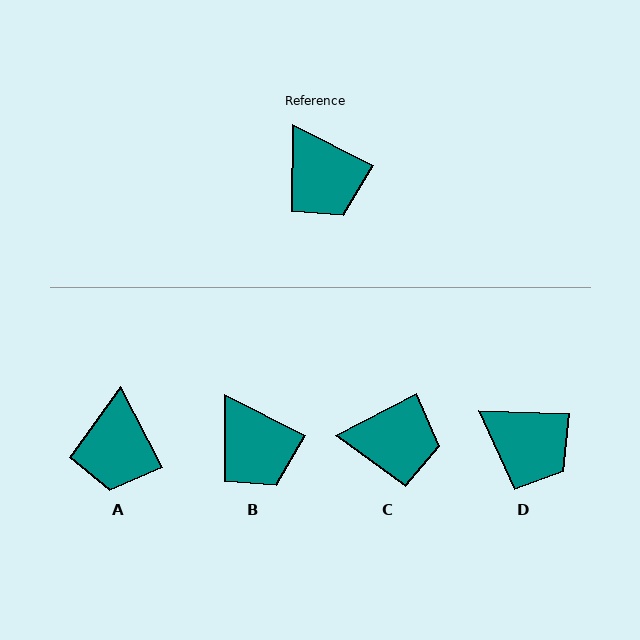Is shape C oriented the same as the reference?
No, it is off by about 54 degrees.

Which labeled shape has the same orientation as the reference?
B.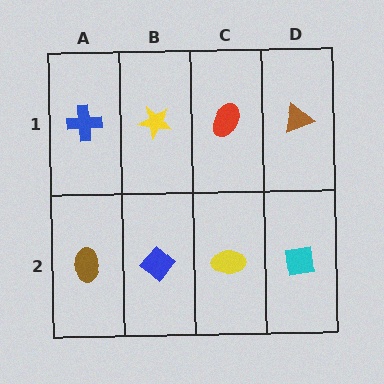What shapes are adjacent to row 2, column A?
A blue cross (row 1, column A), a blue diamond (row 2, column B).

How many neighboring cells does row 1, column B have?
3.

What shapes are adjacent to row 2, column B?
A yellow star (row 1, column B), a brown ellipse (row 2, column A), a yellow ellipse (row 2, column C).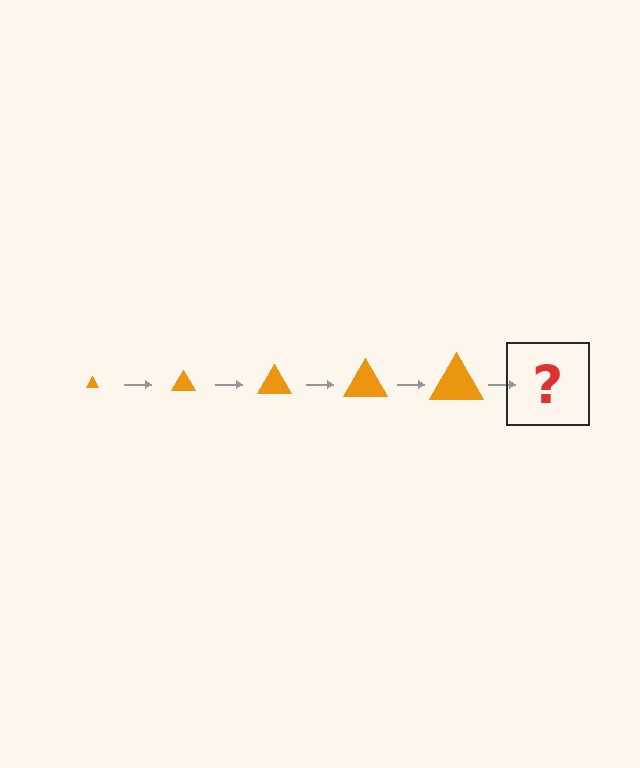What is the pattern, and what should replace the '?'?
The pattern is that the triangle gets progressively larger each step. The '?' should be an orange triangle, larger than the previous one.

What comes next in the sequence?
The next element should be an orange triangle, larger than the previous one.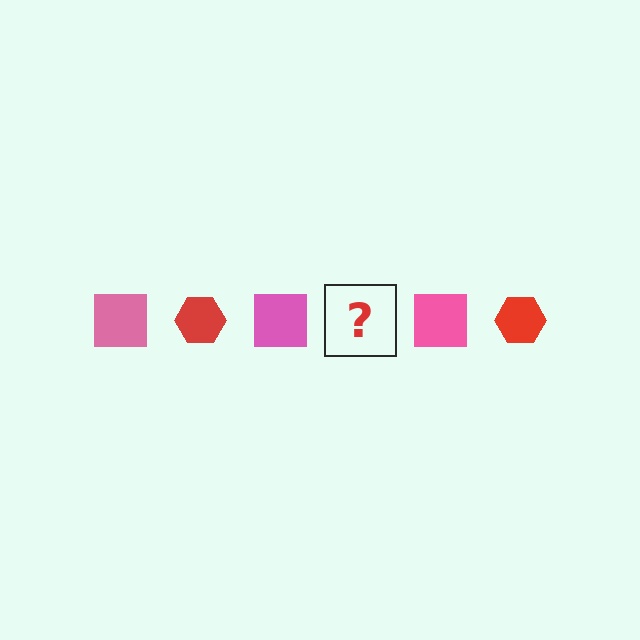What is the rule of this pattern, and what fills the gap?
The rule is that the pattern alternates between pink square and red hexagon. The gap should be filled with a red hexagon.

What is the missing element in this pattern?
The missing element is a red hexagon.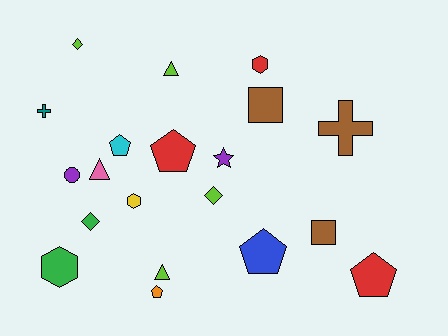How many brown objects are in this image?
There are 3 brown objects.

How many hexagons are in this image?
There are 3 hexagons.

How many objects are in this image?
There are 20 objects.